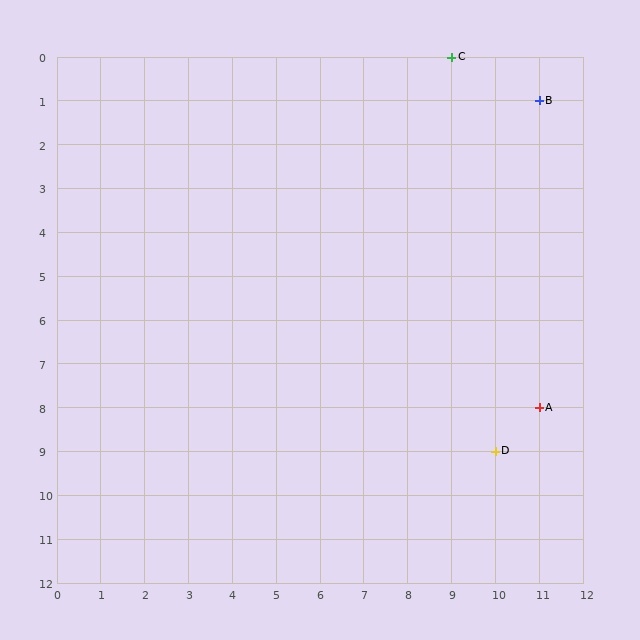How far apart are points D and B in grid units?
Points D and B are 1 column and 8 rows apart (about 8.1 grid units diagonally).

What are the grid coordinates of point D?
Point D is at grid coordinates (10, 9).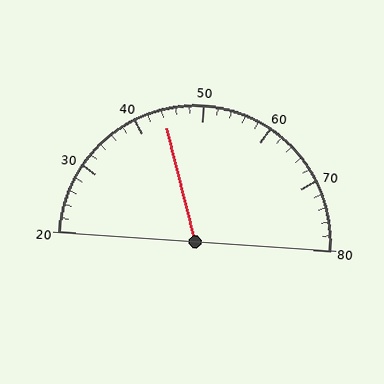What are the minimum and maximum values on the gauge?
The gauge ranges from 20 to 80.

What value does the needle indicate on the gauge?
The needle indicates approximately 44.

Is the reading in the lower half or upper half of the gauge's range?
The reading is in the lower half of the range (20 to 80).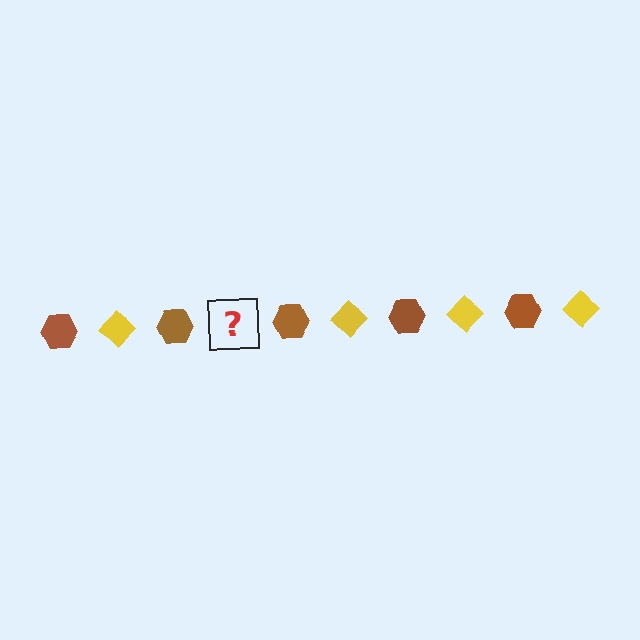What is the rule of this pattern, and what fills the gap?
The rule is that the pattern alternates between brown hexagon and yellow diamond. The gap should be filled with a yellow diamond.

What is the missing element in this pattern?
The missing element is a yellow diamond.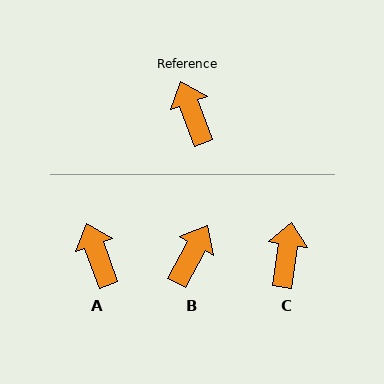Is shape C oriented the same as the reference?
No, it is off by about 29 degrees.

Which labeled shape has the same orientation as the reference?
A.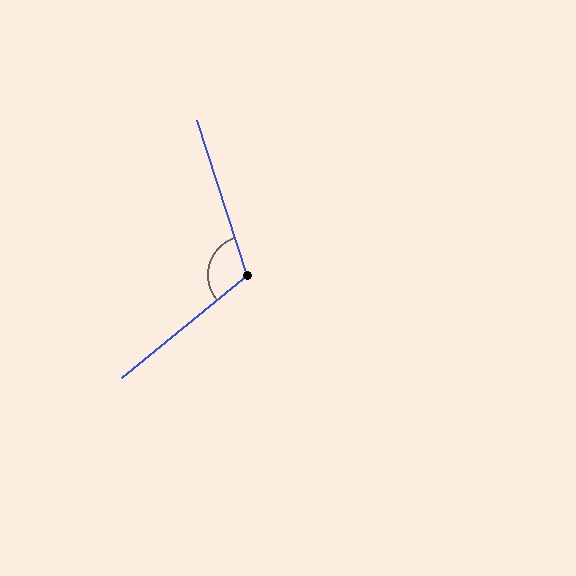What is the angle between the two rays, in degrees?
Approximately 112 degrees.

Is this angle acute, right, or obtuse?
It is obtuse.